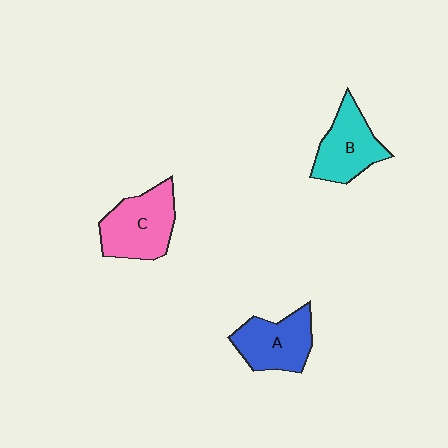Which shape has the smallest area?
Shape B (cyan).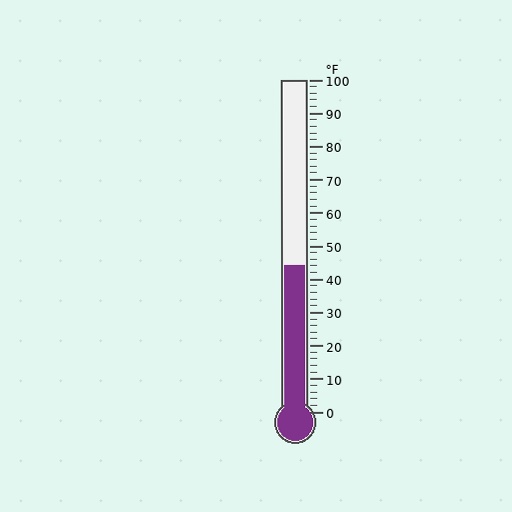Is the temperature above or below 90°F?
The temperature is below 90°F.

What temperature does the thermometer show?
The thermometer shows approximately 44°F.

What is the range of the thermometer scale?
The thermometer scale ranges from 0°F to 100°F.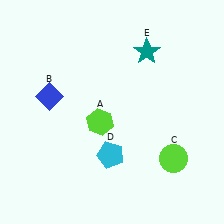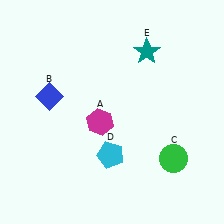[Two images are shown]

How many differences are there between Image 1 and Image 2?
There are 2 differences between the two images.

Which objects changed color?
A changed from lime to magenta. C changed from lime to green.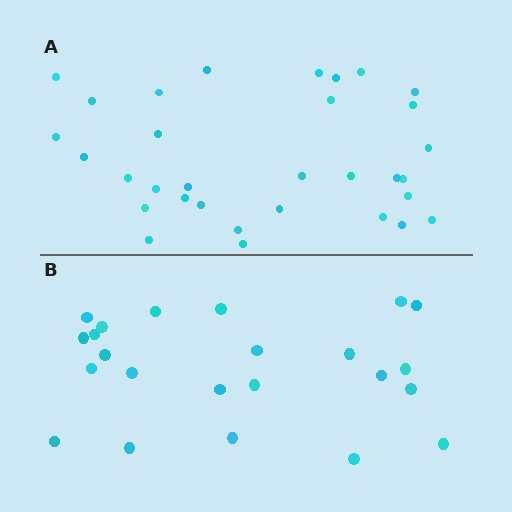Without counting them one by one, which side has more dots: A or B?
Region A (the top region) has more dots.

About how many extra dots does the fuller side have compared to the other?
Region A has roughly 8 or so more dots than region B.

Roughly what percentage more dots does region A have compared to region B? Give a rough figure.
About 40% more.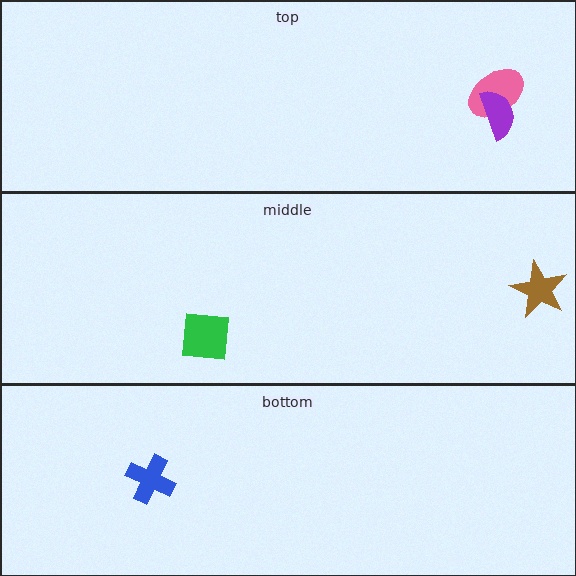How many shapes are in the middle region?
2.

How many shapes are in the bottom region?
1.